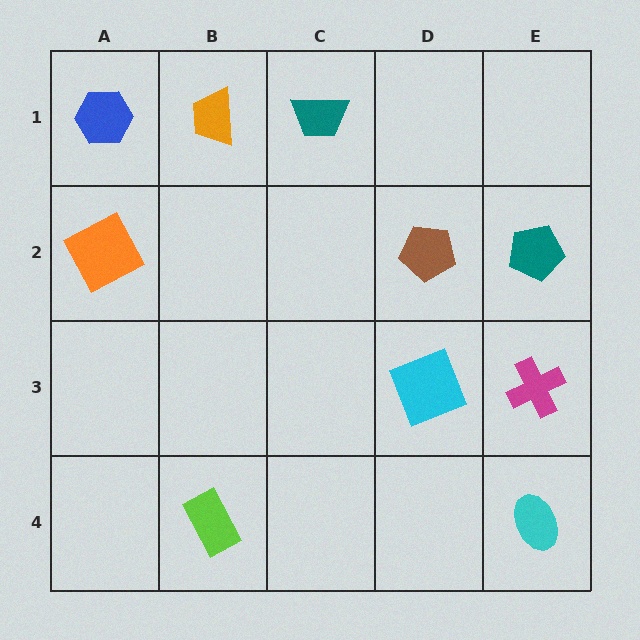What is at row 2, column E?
A teal pentagon.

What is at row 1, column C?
A teal trapezoid.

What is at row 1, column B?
An orange trapezoid.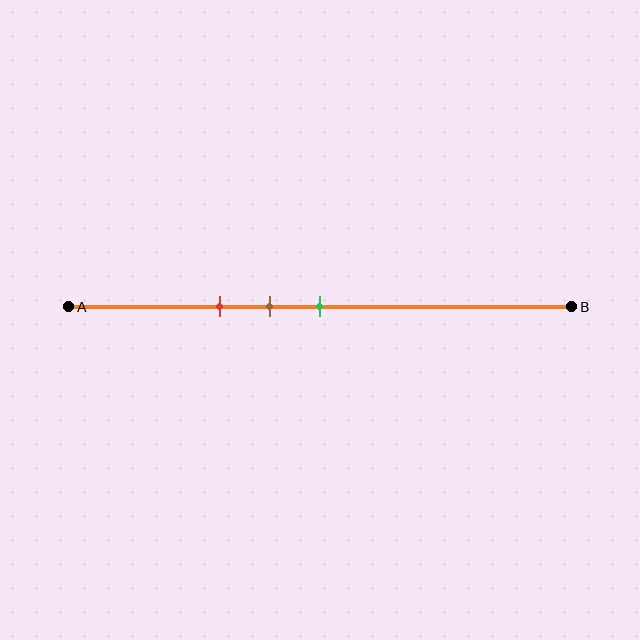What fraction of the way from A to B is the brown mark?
The brown mark is approximately 40% (0.4) of the way from A to B.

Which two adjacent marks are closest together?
The brown and green marks are the closest adjacent pair.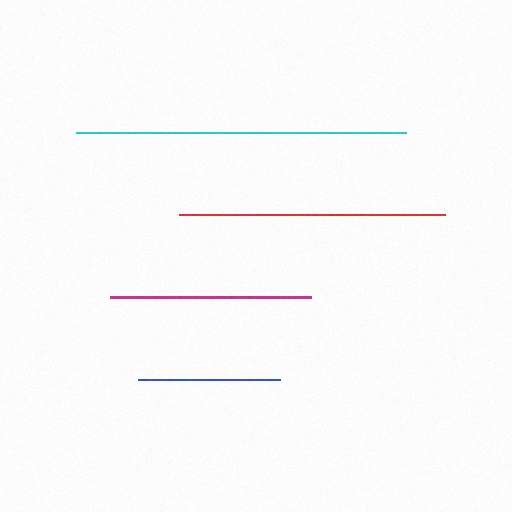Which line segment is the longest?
The cyan line is the longest at approximately 330 pixels.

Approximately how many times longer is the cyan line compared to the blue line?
The cyan line is approximately 2.3 times the length of the blue line.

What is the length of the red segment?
The red segment is approximately 266 pixels long.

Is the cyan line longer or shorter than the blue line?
The cyan line is longer than the blue line.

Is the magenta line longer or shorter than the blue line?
The magenta line is longer than the blue line.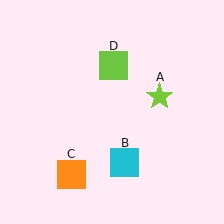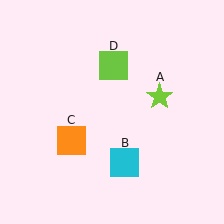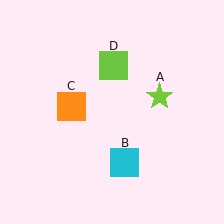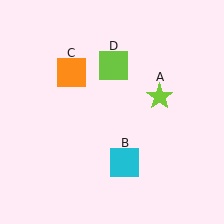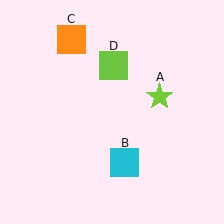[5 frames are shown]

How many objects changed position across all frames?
1 object changed position: orange square (object C).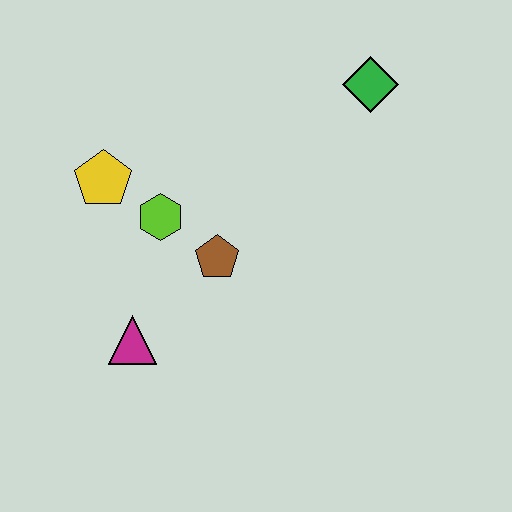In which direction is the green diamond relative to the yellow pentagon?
The green diamond is to the right of the yellow pentagon.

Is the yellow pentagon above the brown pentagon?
Yes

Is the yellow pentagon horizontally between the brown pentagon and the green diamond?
No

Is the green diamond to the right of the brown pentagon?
Yes